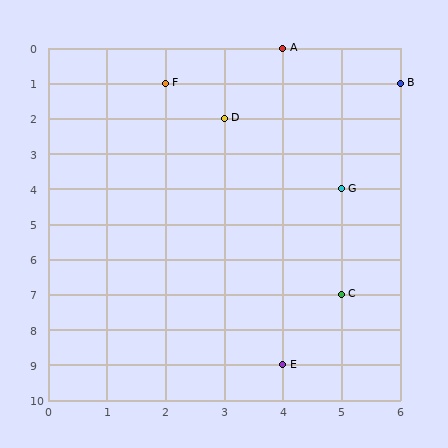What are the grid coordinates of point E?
Point E is at grid coordinates (4, 9).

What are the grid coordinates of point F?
Point F is at grid coordinates (2, 1).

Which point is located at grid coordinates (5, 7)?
Point C is at (5, 7).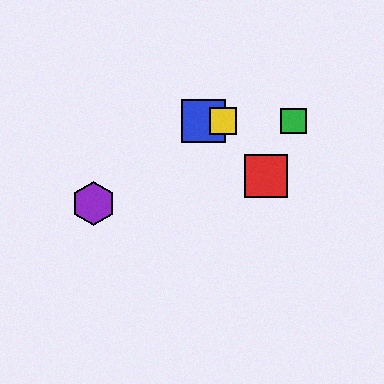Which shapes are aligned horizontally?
The blue square, the green square, the yellow square are aligned horizontally.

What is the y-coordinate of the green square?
The green square is at y≈121.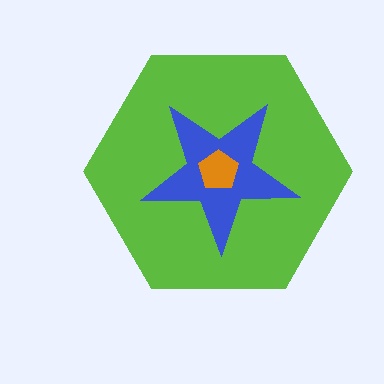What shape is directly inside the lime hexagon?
The blue star.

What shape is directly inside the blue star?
The orange pentagon.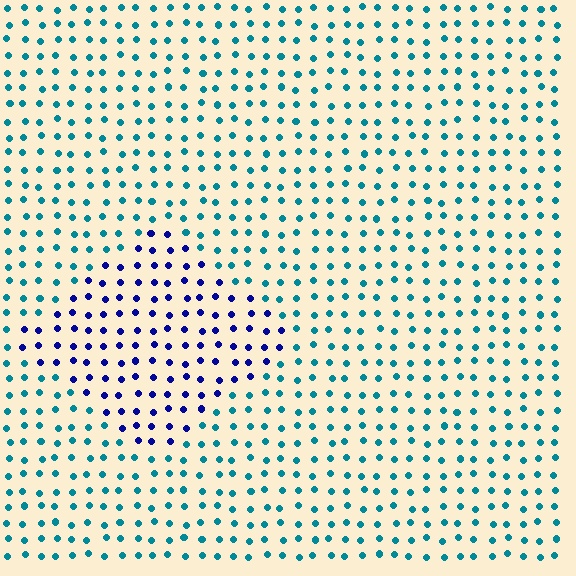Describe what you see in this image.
The image is filled with small teal elements in a uniform arrangement. A diamond-shaped region is visible where the elements are tinted to a slightly different hue, forming a subtle color boundary.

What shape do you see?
I see a diamond.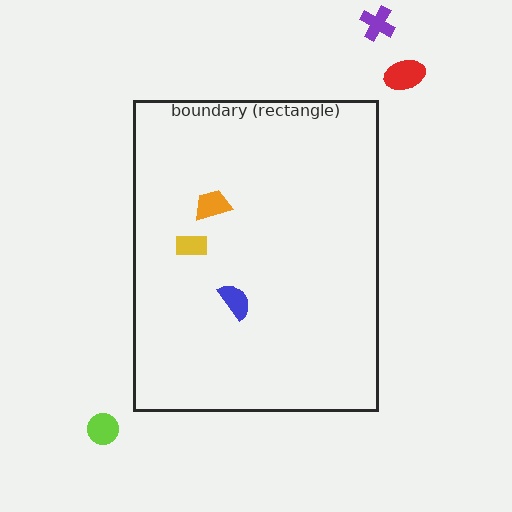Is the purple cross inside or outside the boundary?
Outside.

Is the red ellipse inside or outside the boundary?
Outside.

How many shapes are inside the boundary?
3 inside, 3 outside.